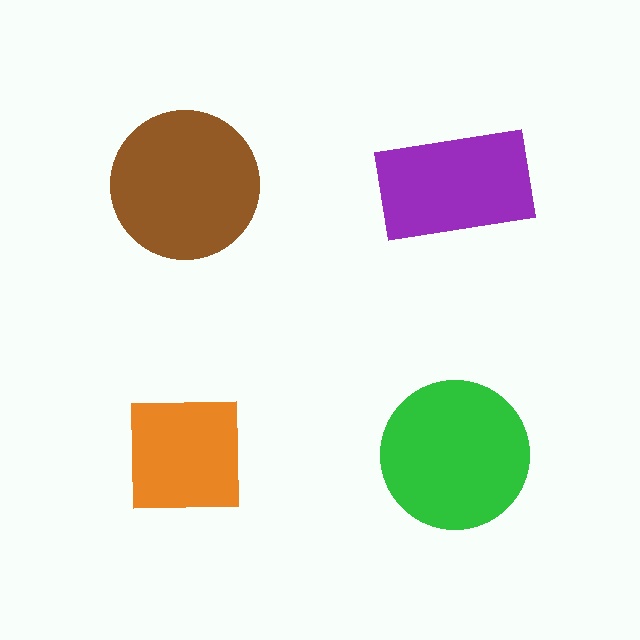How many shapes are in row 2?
2 shapes.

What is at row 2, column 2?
A green circle.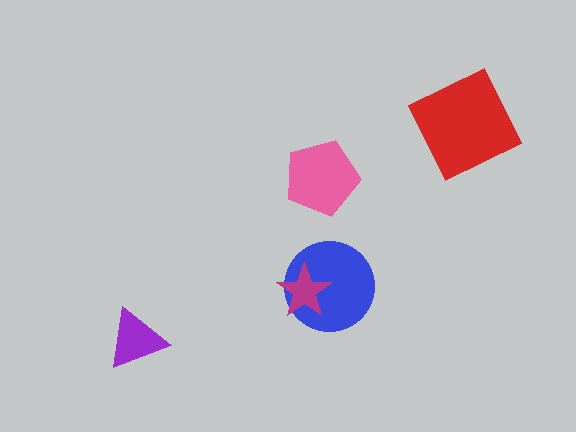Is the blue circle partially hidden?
Yes, it is partially covered by another shape.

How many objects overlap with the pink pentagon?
0 objects overlap with the pink pentagon.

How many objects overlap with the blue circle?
1 object overlaps with the blue circle.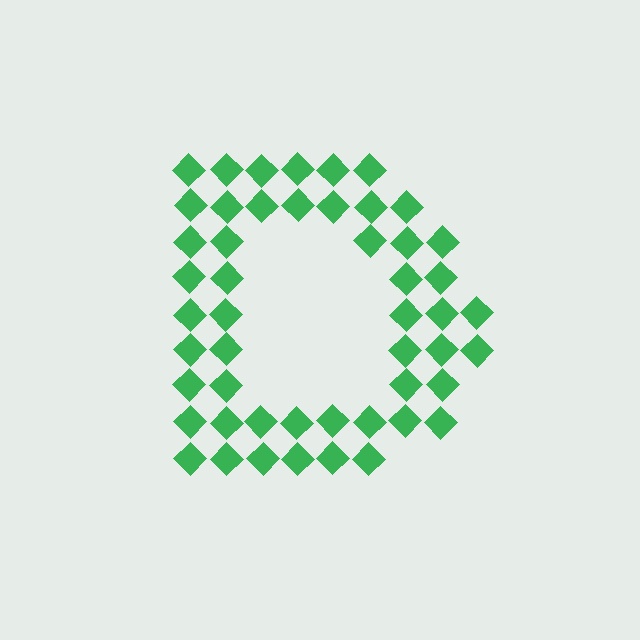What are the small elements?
The small elements are diamonds.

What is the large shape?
The large shape is the letter D.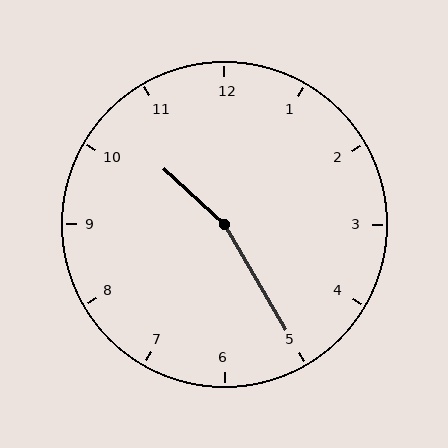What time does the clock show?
10:25.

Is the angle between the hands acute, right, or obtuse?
It is obtuse.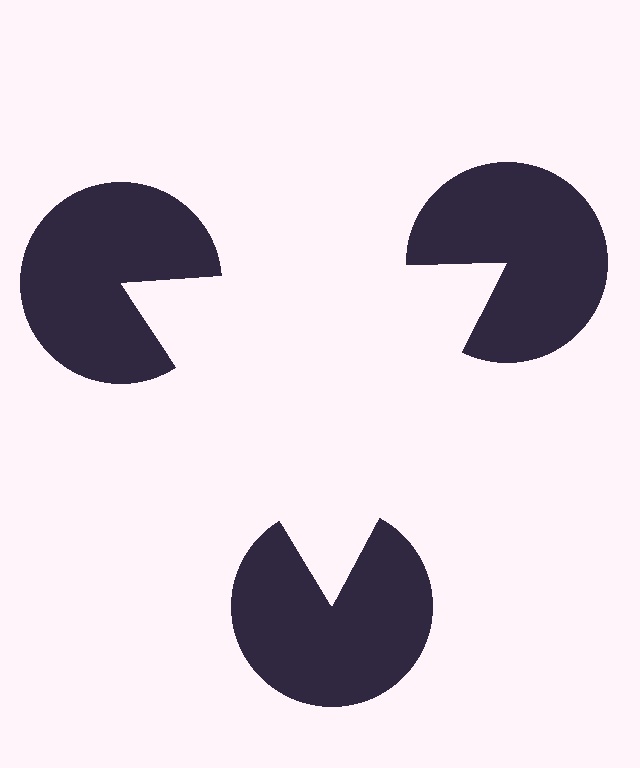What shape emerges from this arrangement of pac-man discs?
An illusory triangle — its edges are inferred from the aligned wedge cuts in the pac-man discs, not physically drawn.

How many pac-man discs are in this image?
There are 3 — one at each vertex of the illusory triangle.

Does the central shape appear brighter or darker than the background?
It typically appears slightly brighter than the background, even though no actual brightness change is drawn.